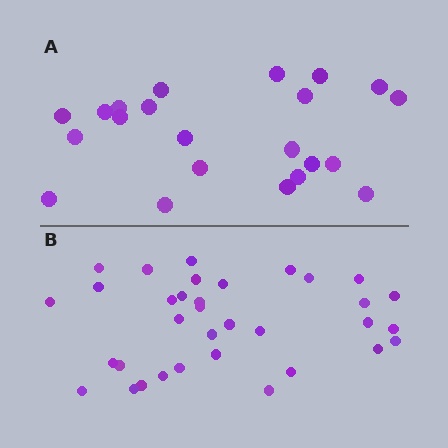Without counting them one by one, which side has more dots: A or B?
Region B (the bottom region) has more dots.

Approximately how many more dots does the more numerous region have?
Region B has roughly 12 or so more dots than region A.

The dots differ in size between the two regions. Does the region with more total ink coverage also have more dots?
No. Region A has more total ink coverage because its dots are larger, but region B actually contains more individual dots. Total area can be misleading — the number of items is what matters here.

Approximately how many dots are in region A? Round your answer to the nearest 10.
About 20 dots. (The exact count is 22, which rounds to 20.)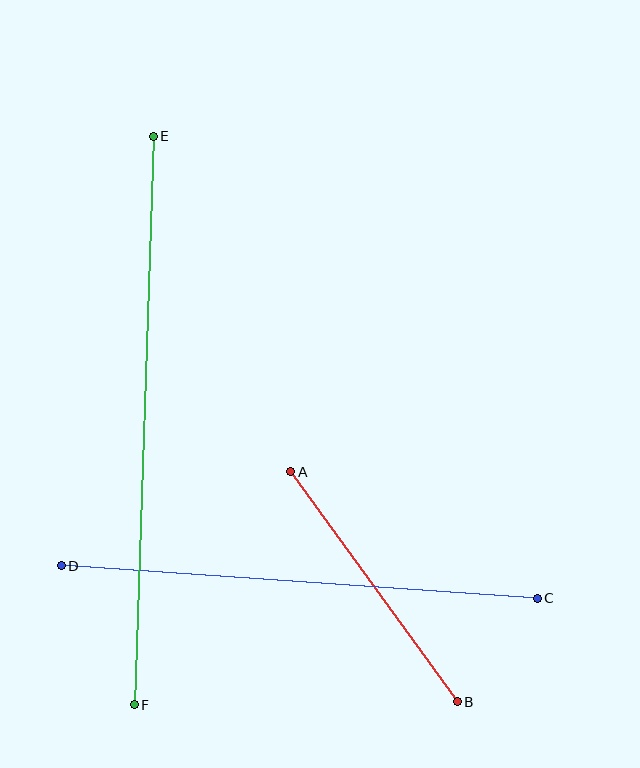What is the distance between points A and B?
The distance is approximately 284 pixels.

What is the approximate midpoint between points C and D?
The midpoint is at approximately (299, 582) pixels.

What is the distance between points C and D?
The distance is approximately 477 pixels.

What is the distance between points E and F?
The distance is approximately 569 pixels.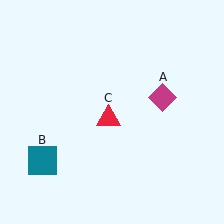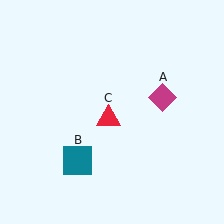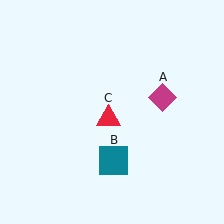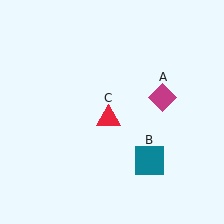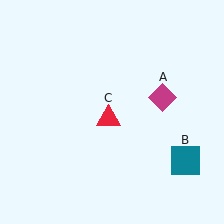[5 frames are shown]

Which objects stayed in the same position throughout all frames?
Magenta diamond (object A) and red triangle (object C) remained stationary.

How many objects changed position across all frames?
1 object changed position: teal square (object B).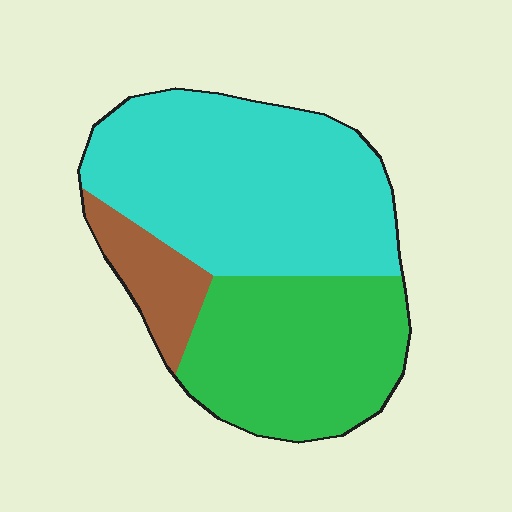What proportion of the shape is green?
Green covers 36% of the shape.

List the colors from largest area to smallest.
From largest to smallest: cyan, green, brown.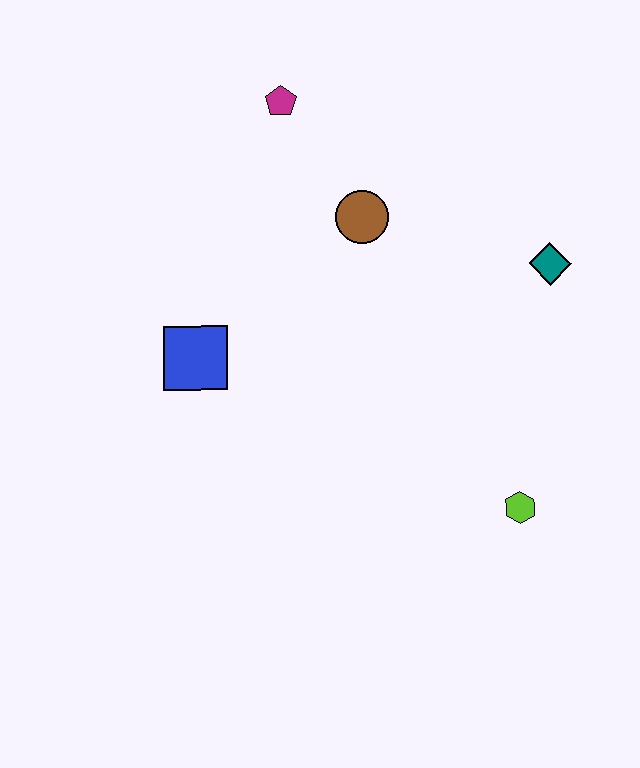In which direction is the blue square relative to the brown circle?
The blue square is to the left of the brown circle.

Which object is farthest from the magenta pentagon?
The lime hexagon is farthest from the magenta pentagon.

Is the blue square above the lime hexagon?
Yes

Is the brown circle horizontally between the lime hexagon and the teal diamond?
No